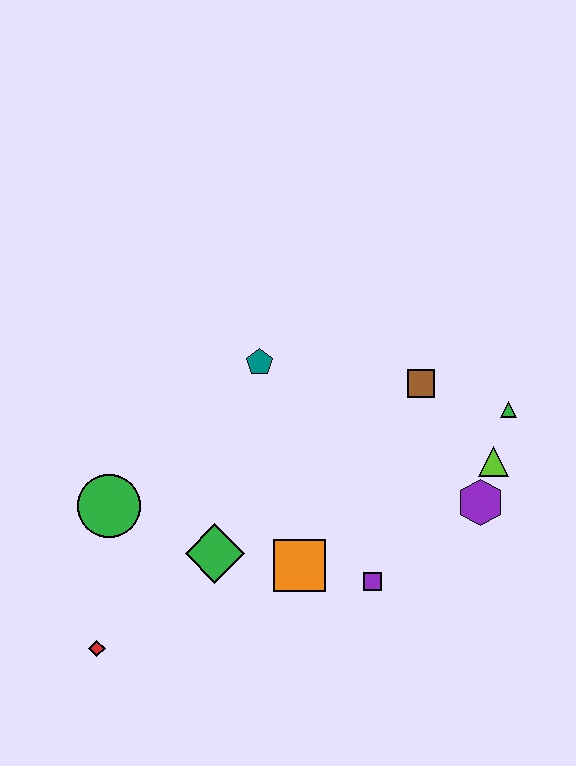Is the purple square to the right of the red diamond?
Yes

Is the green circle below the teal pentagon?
Yes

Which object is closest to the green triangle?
The lime triangle is closest to the green triangle.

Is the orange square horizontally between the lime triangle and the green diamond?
Yes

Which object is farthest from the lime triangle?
The red diamond is farthest from the lime triangle.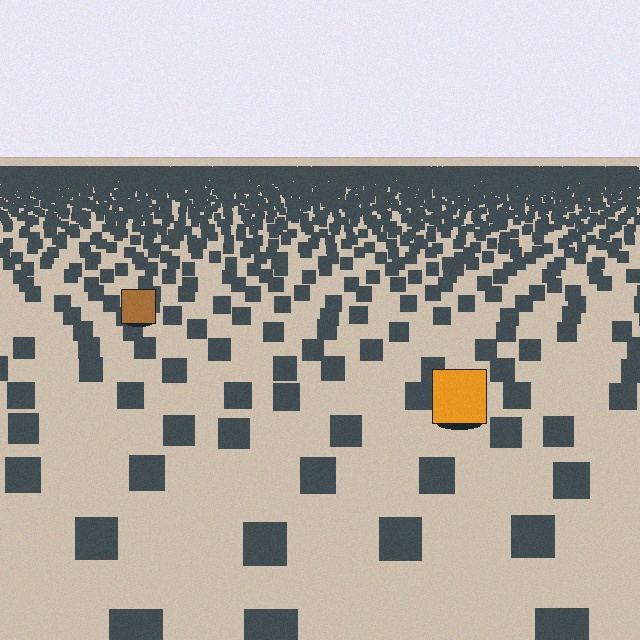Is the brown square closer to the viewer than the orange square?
No. The orange square is closer — you can tell from the texture gradient: the ground texture is coarser near it.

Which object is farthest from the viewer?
The brown square is farthest from the viewer. It appears smaller and the ground texture around it is denser.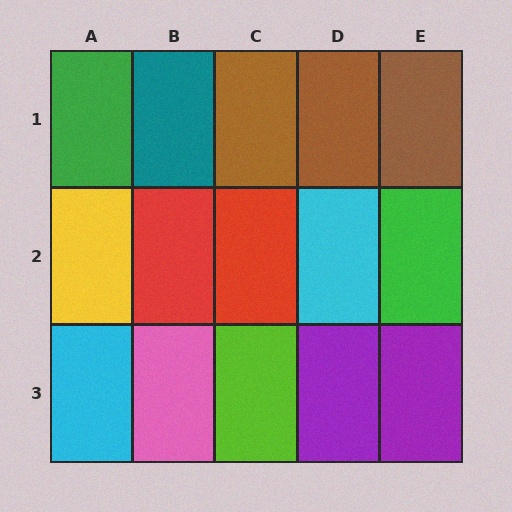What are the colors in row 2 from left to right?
Yellow, red, red, cyan, green.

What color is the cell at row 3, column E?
Purple.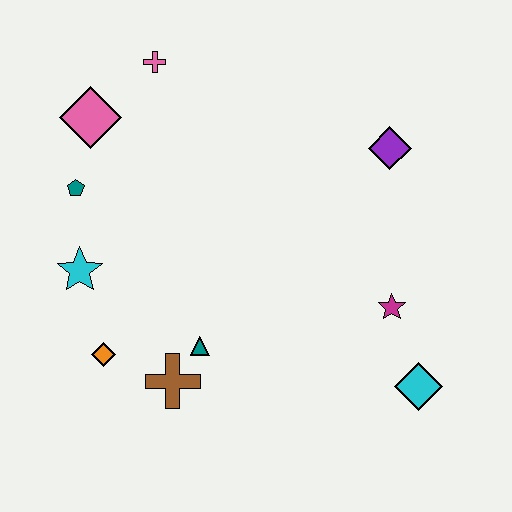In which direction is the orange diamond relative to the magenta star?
The orange diamond is to the left of the magenta star.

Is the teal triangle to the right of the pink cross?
Yes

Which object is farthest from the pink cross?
The cyan diamond is farthest from the pink cross.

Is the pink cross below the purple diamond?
No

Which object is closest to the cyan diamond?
The magenta star is closest to the cyan diamond.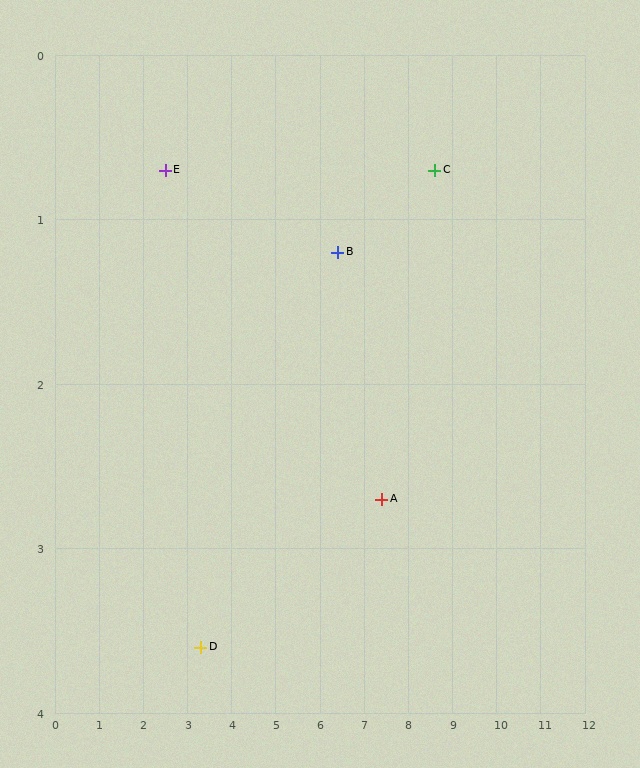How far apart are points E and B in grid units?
Points E and B are about 3.9 grid units apart.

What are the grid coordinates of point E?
Point E is at approximately (2.5, 0.7).